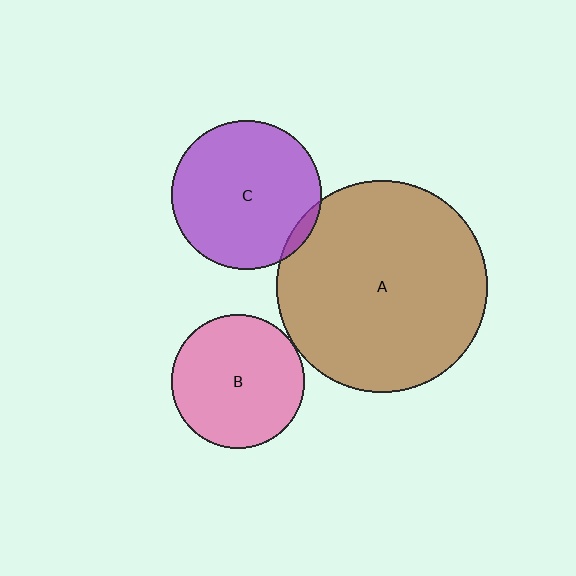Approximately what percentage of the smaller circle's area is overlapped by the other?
Approximately 5%.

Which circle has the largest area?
Circle A (brown).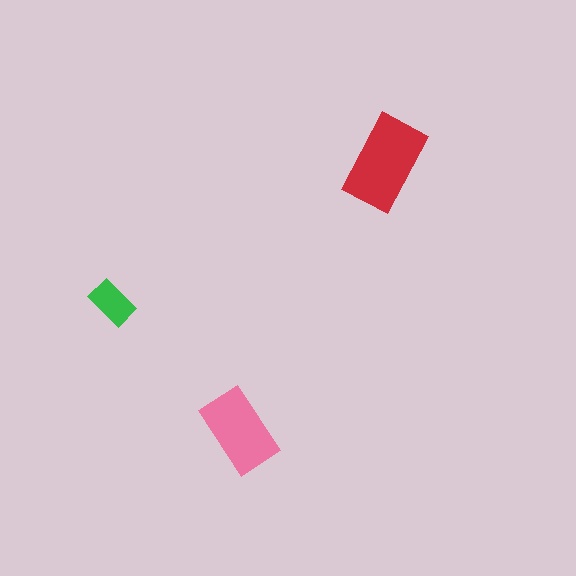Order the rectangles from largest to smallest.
the red one, the pink one, the green one.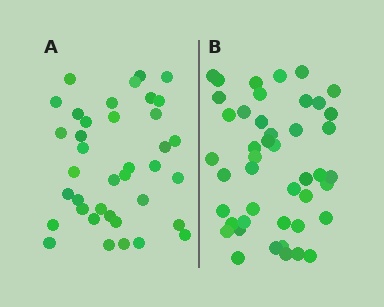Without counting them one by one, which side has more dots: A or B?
Region B (the right region) has more dots.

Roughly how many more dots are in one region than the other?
Region B has roughly 8 or so more dots than region A.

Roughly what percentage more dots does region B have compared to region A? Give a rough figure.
About 20% more.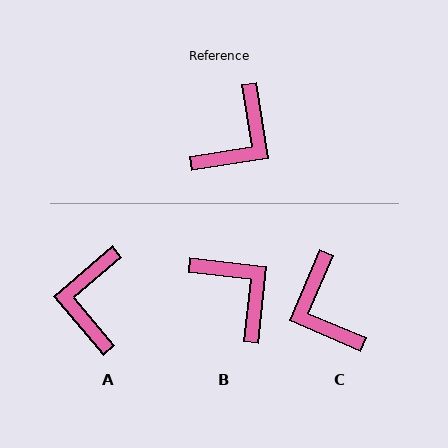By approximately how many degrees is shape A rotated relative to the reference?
Approximately 149 degrees clockwise.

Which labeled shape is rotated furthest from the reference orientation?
A, about 149 degrees away.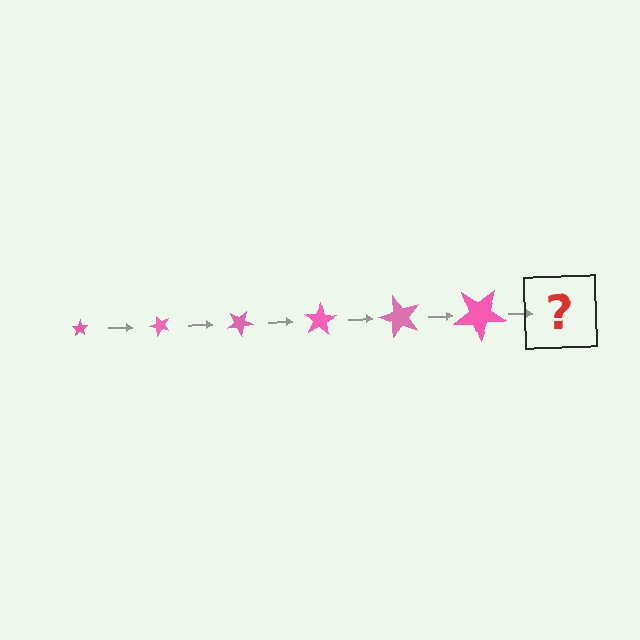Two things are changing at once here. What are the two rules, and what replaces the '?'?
The two rules are that the star grows larger each step and it rotates 50 degrees each step. The '?' should be a star, larger than the previous one and rotated 300 degrees from the start.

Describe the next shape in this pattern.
It should be a star, larger than the previous one and rotated 300 degrees from the start.